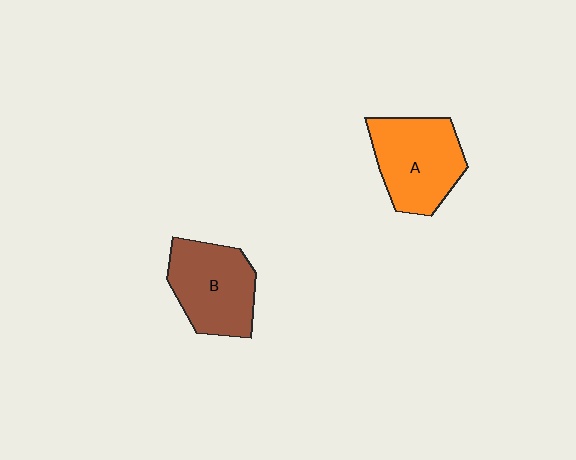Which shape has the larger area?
Shape A (orange).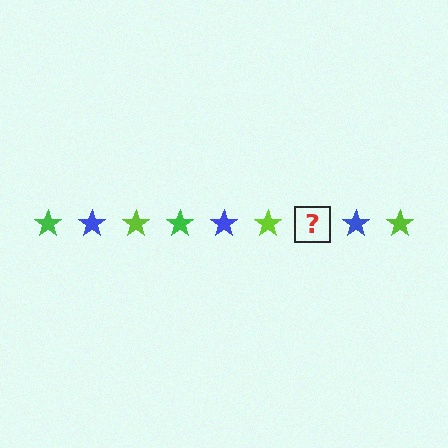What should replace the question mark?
The question mark should be replaced with a green star.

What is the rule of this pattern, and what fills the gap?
The rule is that the pattern cycles through green, blue, lime stars. The gap should be filled with a green star.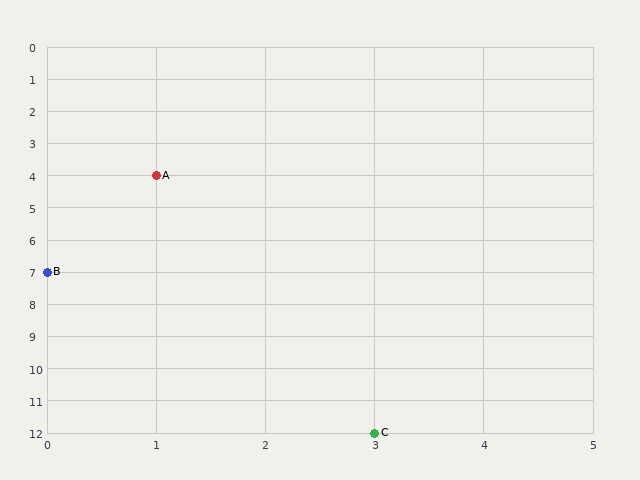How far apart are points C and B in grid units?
Points C and B are 3 columns and 5 rows apart (about 5.8 grid units diagonally).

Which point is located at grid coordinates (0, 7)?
Point B is at (0, 7).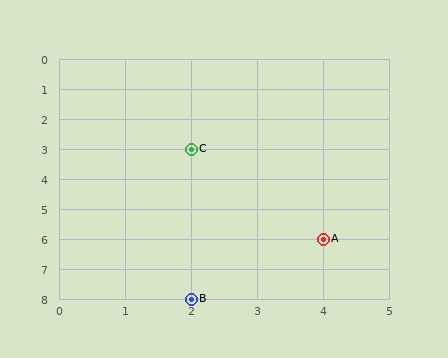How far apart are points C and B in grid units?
Points C and B are 5 rows apart.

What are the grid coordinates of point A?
Point A is at grid coordinates (4, 6).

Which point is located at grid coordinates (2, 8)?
Point B is at (2, 8).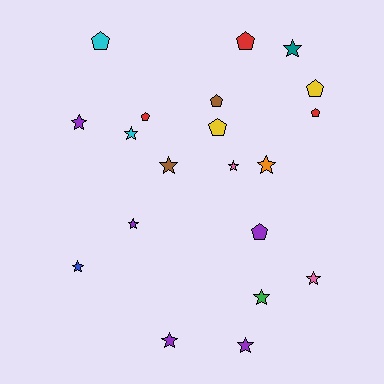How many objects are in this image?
There are 20 objects.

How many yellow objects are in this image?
There are 2 yellow objects.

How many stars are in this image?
There are 12 stars.